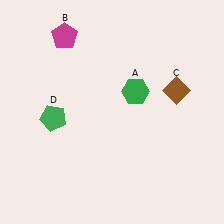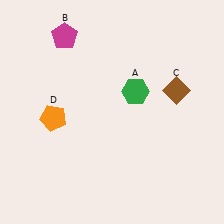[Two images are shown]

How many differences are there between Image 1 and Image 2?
There is 1 difference between the two images.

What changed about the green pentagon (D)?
In Image 1, D is green. In Image 2, it changed to orange.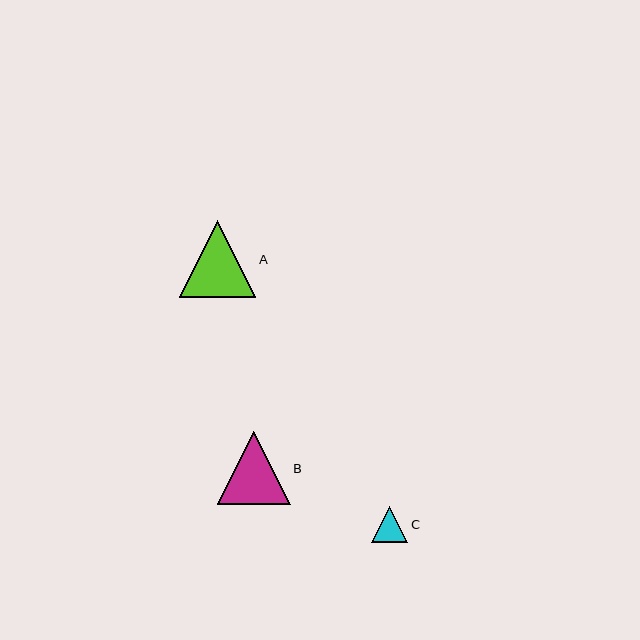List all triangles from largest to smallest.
From largest to smallest: A, B, C.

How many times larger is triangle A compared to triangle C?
Triangle A is approximately 2.1 times the size of triangle C.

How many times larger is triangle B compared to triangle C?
Triangle B is approximately 2.0 times the size of triangle C.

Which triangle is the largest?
Triangle A is the largest with a size of approximately 77 pixels.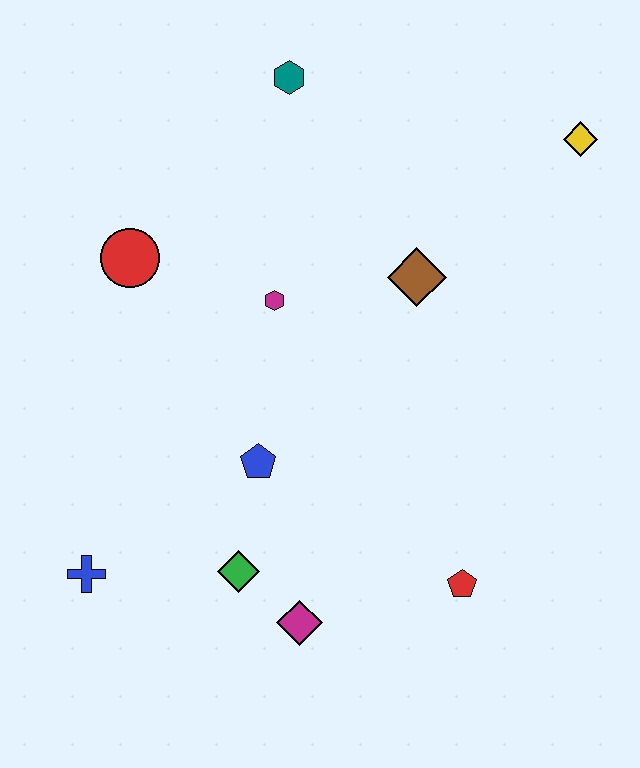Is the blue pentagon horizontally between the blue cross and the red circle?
No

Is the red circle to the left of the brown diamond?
Yes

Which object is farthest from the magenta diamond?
The yellow diamond is farthest from the magenta diamond.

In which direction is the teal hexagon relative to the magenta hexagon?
The teal hexagon is above the magenta hexagon.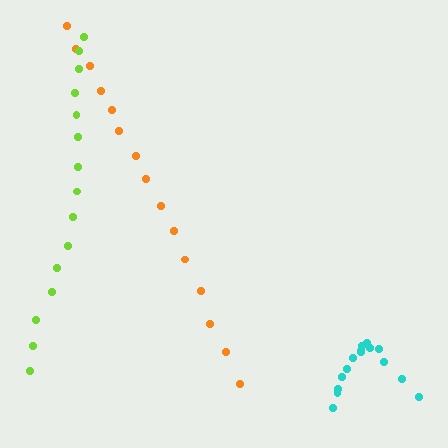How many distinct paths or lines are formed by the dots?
There are 3 distinct paths.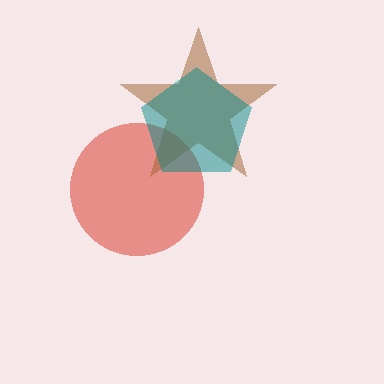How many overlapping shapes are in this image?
There are 3 overlapping shapes in the image.